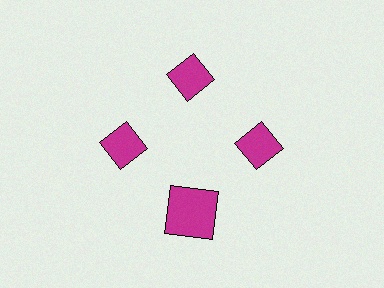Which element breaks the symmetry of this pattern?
The magenta square at roughly the 6 o'clock position breaks the symmetry. All other shapes are magenta diamonds.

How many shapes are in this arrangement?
There are 4 shapes arranged in a ring pattern.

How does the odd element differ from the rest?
It has a different shape: square instead of diamond.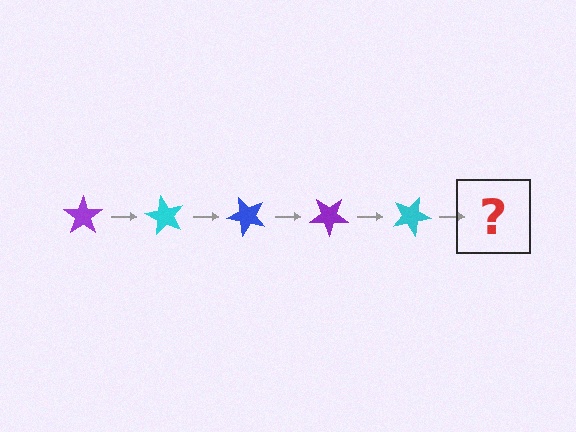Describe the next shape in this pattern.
It should be a blue star, rotated 300 degrees from the start.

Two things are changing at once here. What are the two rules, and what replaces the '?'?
The two rules are that it rotates 60 degrees each step and the color cycles through purple, cyan, and blue. The '?' should be a blue star, rotated 300 degrees from the start.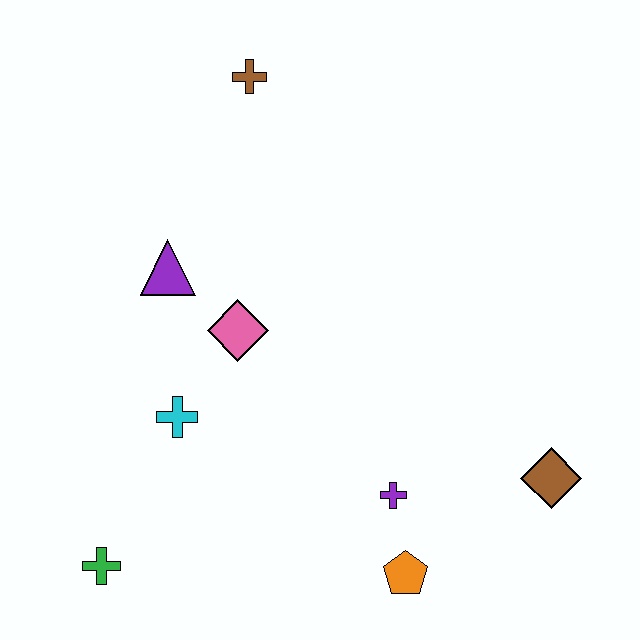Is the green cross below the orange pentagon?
No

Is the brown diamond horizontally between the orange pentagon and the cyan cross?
No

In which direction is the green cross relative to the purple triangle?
The green cross is below the purple triangle.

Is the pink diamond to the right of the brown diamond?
No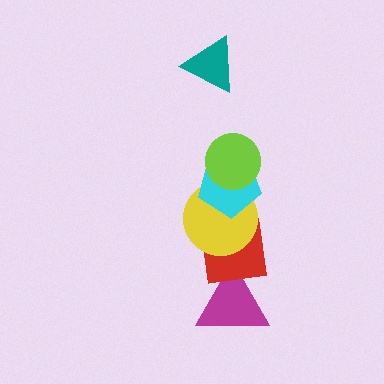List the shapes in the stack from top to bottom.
From top to bottom: the teal triangle, the lime circle, the cyan pentagon, the yellow circle, the red square, the magenta triangle.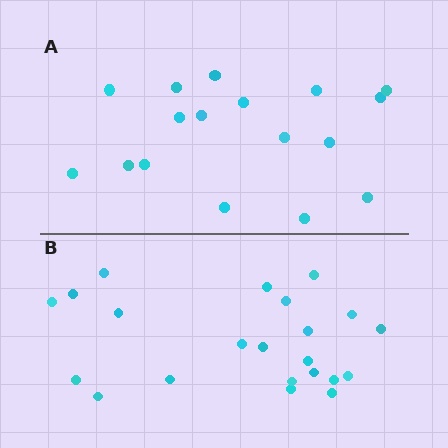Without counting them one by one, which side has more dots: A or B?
Region B (the bottom region) has more dots.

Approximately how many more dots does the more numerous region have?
Region B has about 5 more dots than region A.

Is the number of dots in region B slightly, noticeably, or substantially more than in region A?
Region B has noticeably more, but not dramatically so. The ratio is roughly 1.3 to 1.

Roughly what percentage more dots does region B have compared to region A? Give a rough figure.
About 30% more.